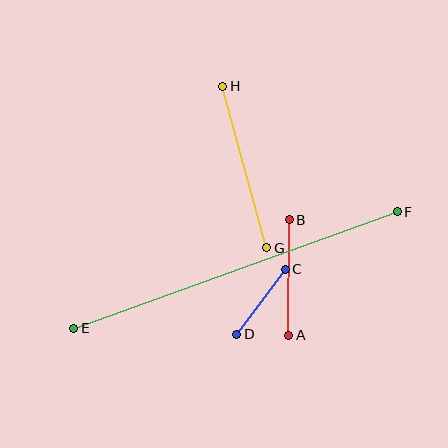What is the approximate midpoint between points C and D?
The midpoint is at approximately (261, 302) pixels.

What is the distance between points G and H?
The distance is approximately 167 pixels.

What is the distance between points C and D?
The distance is approximately 81 pixels.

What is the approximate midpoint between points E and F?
The midpoint is at approximately (236, 270) pixels.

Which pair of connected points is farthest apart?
Points E and F are farthest apart.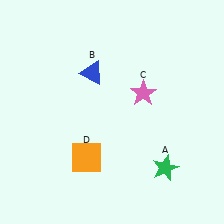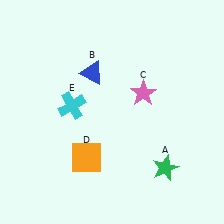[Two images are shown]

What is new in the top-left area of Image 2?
A cyan cross (E) was added in the top-left area of Image 2.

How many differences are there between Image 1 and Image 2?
There is 1 difference between the two images.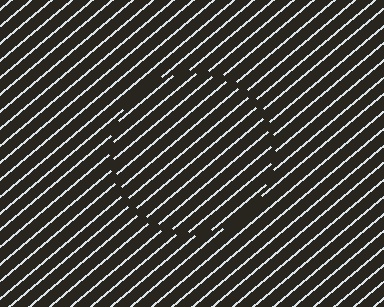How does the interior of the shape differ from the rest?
The interior of the shape contains the same grating, shifted by half a period — the contour is defined by the phase discontinuity where line-ends from the inner and outer gratings abut.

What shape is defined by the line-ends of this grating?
An illusory circle. The interior of the shape contains the same grating, shifted by half a period — the contour is defined by the phase discontinuity where line-ends from the inner and outer gratings abut.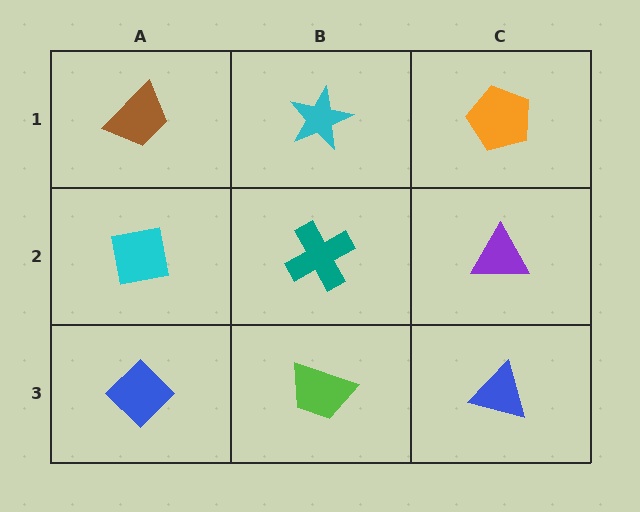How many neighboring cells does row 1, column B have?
3.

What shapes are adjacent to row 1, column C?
A purple triangle (row 2, column C), a cyan star (row 1, column B).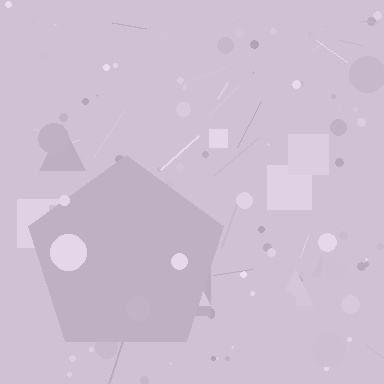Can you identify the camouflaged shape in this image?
The camouflaged shape is a pentagon.